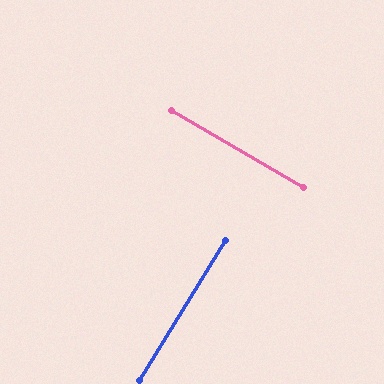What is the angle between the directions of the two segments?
Approximately 89 degrees.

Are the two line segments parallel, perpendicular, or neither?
Perpendicular — they meet at approximately 89°.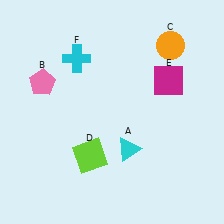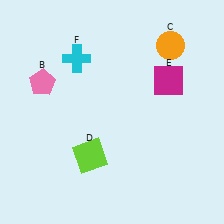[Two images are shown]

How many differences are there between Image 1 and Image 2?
There is 1 difference between the two images.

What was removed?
The cyan triangle (A) was removed in Image 2.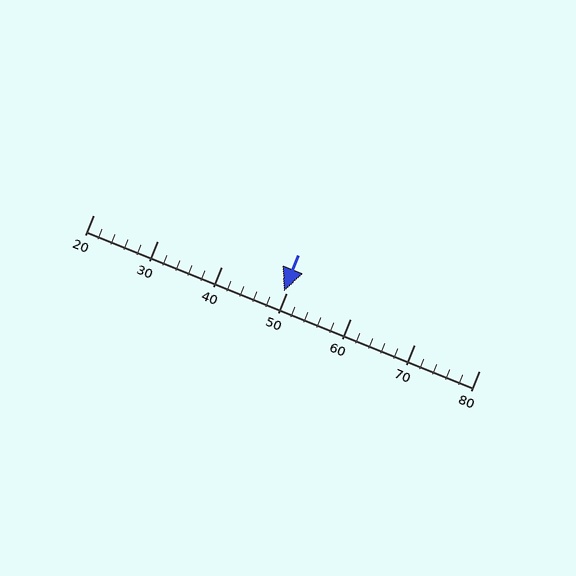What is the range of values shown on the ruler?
The ruler shows values from 20 to 80.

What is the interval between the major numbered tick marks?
The major tick marks are spaced 10 units apart.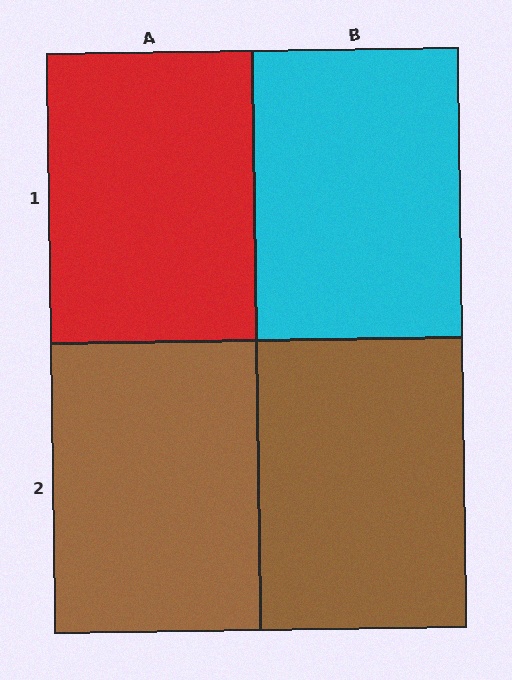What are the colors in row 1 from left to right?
Red, cyan.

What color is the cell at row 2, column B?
Brown.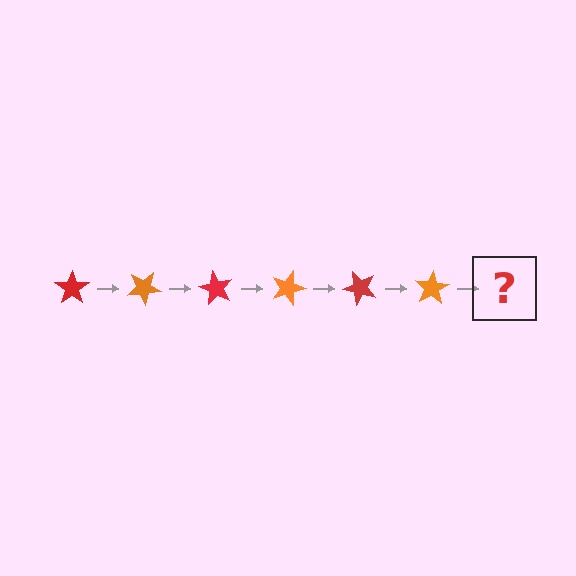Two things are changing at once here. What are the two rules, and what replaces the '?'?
The two rules are that it rotates 30 degrees each step and the color cycles through red and orange. The '?' should be a red star, rotated 180 degrees from the start.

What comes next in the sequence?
The next element should be a red star, rotated 180 degrees from the start.